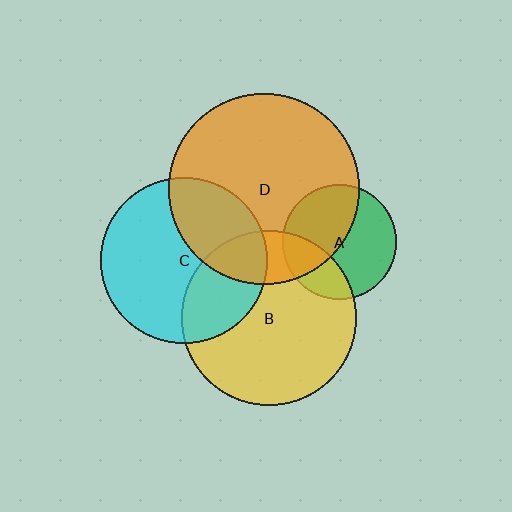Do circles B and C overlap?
Yes.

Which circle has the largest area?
Circle D (orange).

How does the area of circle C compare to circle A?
Approximately 2.1 times.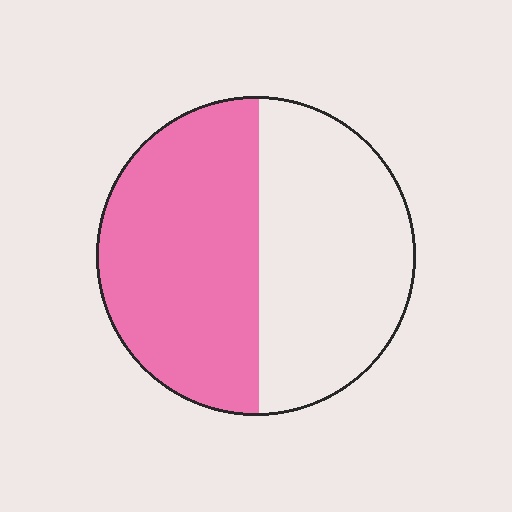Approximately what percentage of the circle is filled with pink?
Approximately 50%.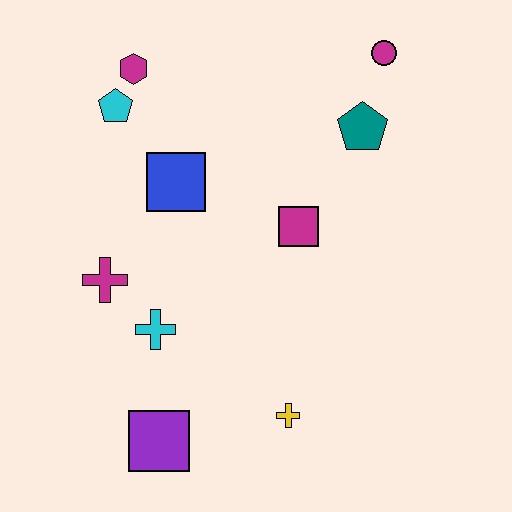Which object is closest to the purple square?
The cyan cross is closest to the purple square.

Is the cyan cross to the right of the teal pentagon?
No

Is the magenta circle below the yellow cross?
No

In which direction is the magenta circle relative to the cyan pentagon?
The magenta circle is to the right of the cyan pentagon.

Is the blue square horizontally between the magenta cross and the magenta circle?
Yes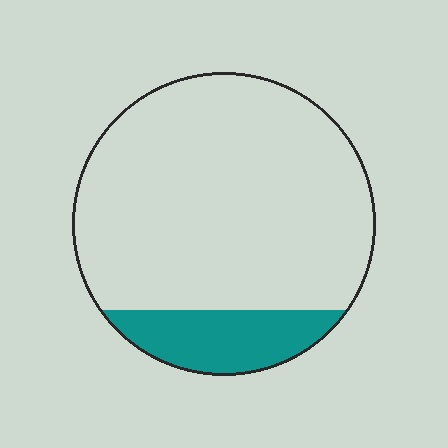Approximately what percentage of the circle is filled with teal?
Approximately 15%.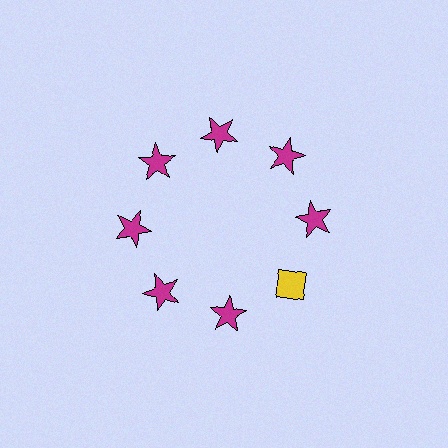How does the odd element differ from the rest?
It differs in both color (yellow instead of magenta) and shape (diamond instead of star).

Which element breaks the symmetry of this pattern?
The yellow diamond at roughly the 4 o'clock position breaks the symmetry. All other shapes are magenta stars.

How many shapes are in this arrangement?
There are 8 shapes arranged in a ring pattern.